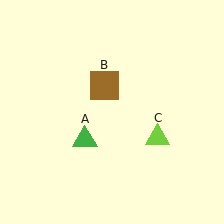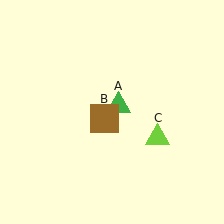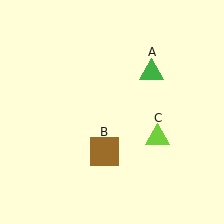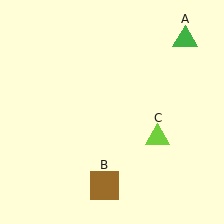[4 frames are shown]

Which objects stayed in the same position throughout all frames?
Lime triangle (object C) remained stationary.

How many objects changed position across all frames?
2 objects changed position: green triangle (object A), brown square (object B).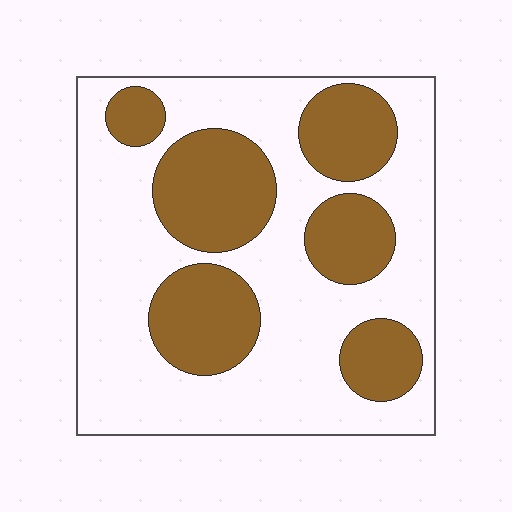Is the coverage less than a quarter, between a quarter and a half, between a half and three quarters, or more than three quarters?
Between a quarter and a half.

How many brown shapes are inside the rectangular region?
6.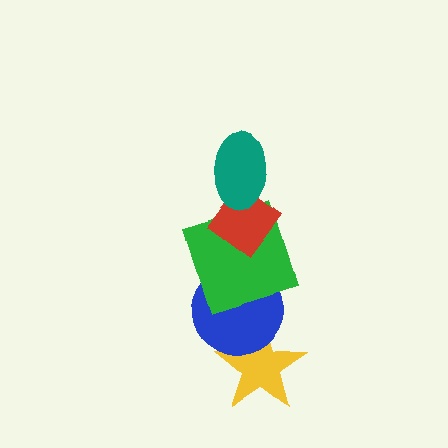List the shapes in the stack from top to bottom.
From top to bottom: the teal ellipse, the red diamond, the green square, the blue circle, the yellow star.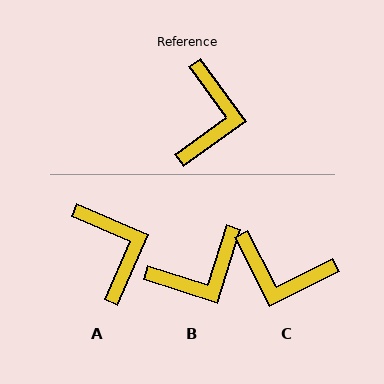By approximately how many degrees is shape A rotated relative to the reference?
Approximately 31 degrees counter-clockwise.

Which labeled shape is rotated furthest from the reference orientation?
C, about 99 degrees away.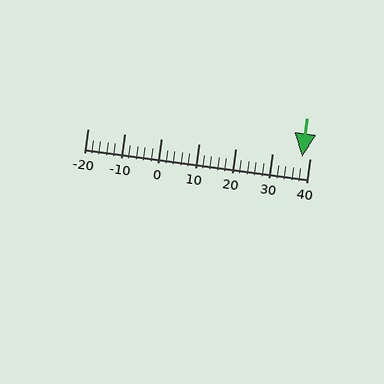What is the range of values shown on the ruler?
The ruler shows values from -20 to 40.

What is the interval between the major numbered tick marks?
The major tick marks are spaced 10 units apart.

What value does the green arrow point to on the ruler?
The green arrow points to approximately 38.